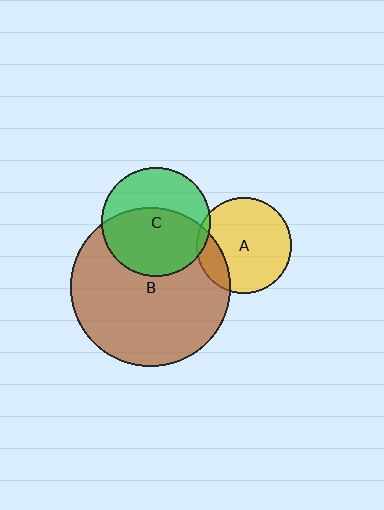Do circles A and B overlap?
Yes.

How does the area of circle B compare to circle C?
Approximately 2.1 times.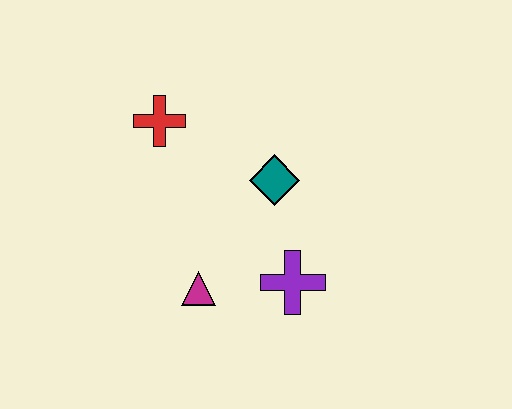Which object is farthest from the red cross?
The purple cross is farthest from the red cross.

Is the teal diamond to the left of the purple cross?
Yes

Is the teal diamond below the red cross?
Yes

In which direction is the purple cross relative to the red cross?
The purple cross is below the red cross.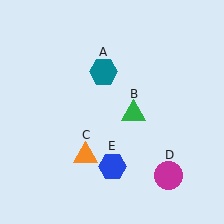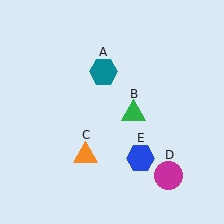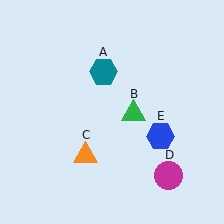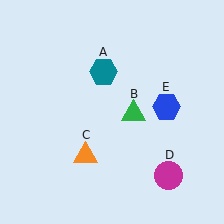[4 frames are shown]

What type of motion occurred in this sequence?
The blue hexagon (object E) rotated counterclockwise around the center of the scene.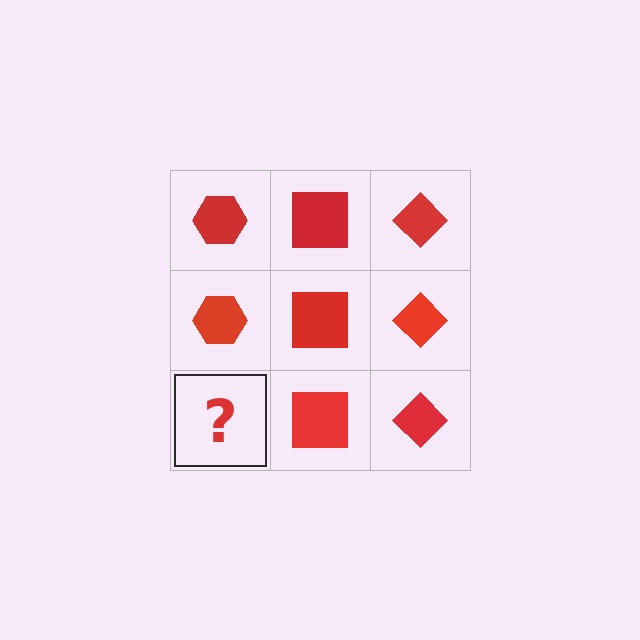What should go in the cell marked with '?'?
The missing cell should contain a red hexagon.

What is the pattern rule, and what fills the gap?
The rule is that each column has a consistent shape. The gap should be filled with a red hexagon.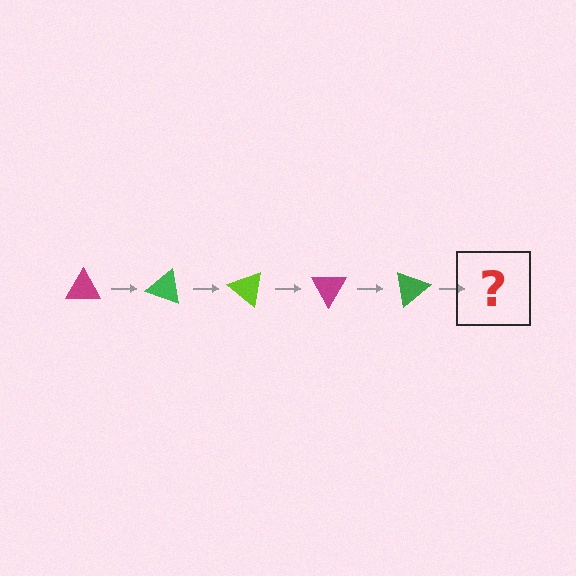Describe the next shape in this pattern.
It should be a lime triangle, rotated 100 degrees from the start.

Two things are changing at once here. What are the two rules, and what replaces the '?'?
The two rules are that it rotates 20 degrees each step and the color cycles through magenta, green, and lime. The '?' should be a lime triangle, rotated 100 degrees from the start.